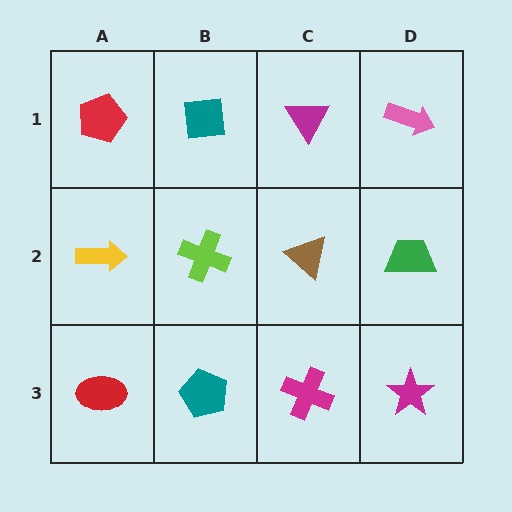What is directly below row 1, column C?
A brown triangle.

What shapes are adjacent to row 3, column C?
A brown triangle (row 2, column C), a teal pentagon (row 3, column B), a magenta star (row 3, column D).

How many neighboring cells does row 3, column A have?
2.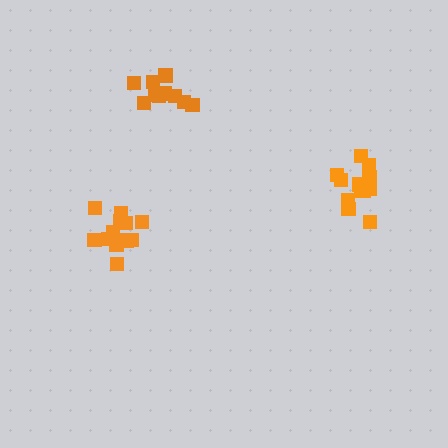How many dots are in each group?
Group 1: 14 dots, Group 2: 13 dots, Group 3: 10 dots (37 total).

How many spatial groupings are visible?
There are 3 spatial groupings.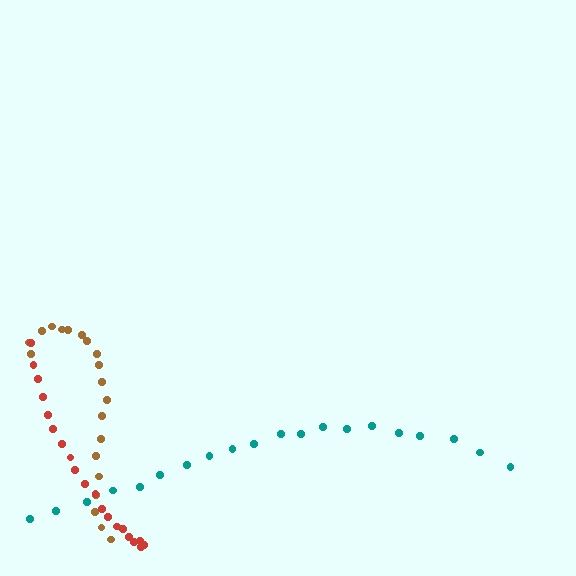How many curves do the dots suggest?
There are 3 distinct paths.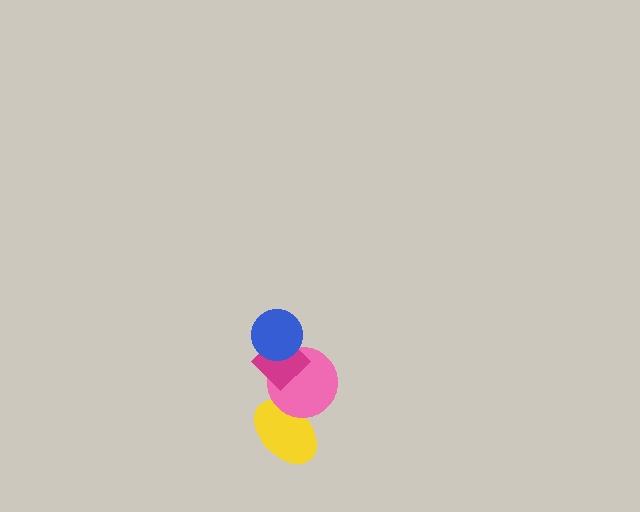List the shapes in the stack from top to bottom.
From top to bottom: the blue circle, the magenta diamond, the pink circle, the yellow ellipse.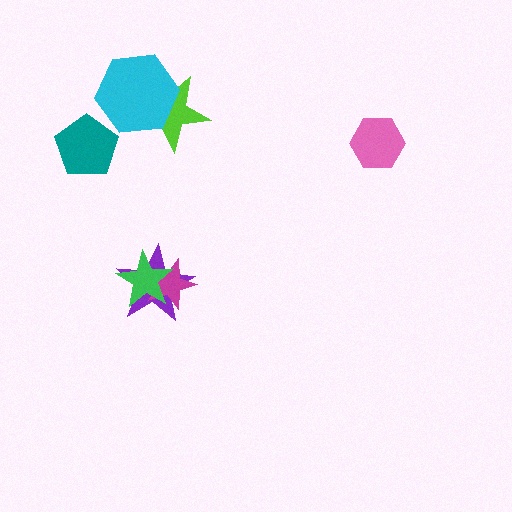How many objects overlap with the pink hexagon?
0 objects overlap with the pink hexagon.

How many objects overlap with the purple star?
2 objects overlap with the purple star.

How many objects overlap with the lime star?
1 object overlaps with the lime star.